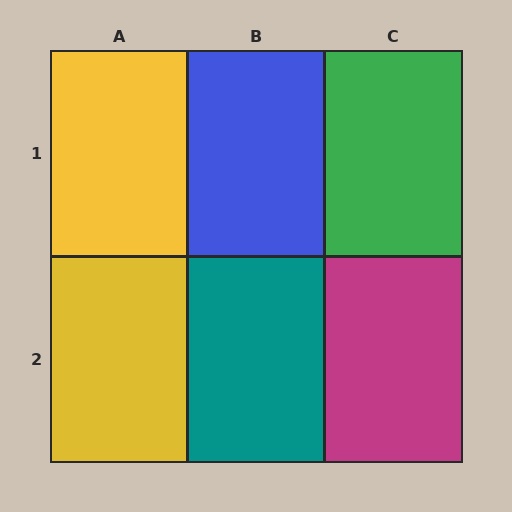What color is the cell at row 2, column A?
Yellow.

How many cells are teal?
1 cell is teal.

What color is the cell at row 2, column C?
Magenta.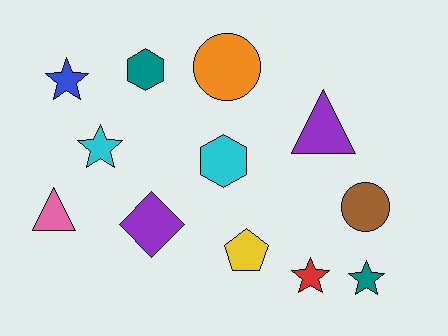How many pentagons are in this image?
There is 1 pentagon.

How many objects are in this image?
There are 12 objects.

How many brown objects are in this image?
There is 1 brown object.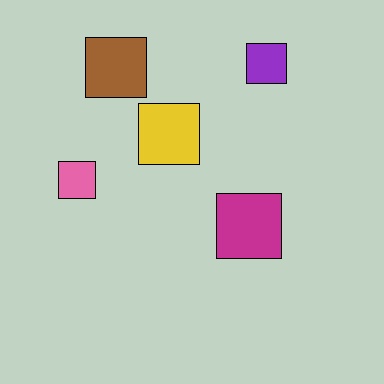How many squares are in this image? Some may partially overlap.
There are 5 squares.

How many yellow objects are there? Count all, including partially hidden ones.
There is 1 yellow object.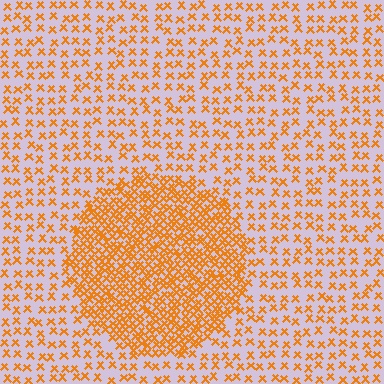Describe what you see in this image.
The image contains small orange elements arranged at two different densities. A circle-shaped region is visible where the elements are more densely packed than the surrounding area.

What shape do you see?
I see a circle.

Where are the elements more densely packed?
The elements are more densely packed inside the circle boundary.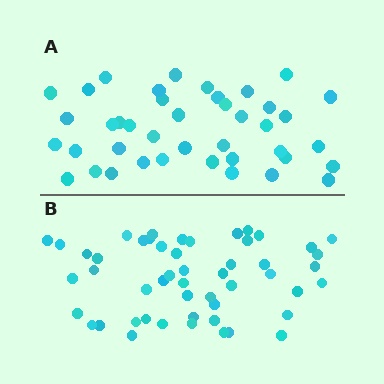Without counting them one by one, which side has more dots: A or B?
Region B (the bottom region) has more dots.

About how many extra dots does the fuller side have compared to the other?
Region B has roughly 10 or so more dots than region A.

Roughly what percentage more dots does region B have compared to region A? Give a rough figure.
About 25% more.